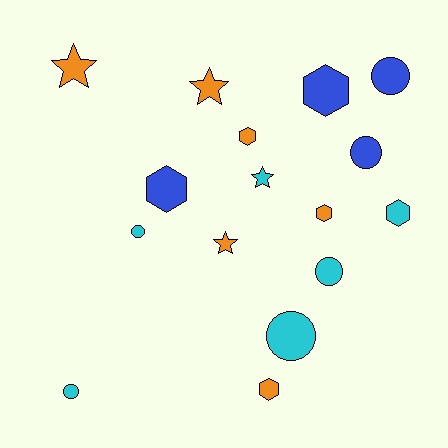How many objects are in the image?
There are 16 objects.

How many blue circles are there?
There are 2 blue circles.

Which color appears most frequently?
Orange, with 6 objects.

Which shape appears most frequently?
Hexagon, with 6 objects.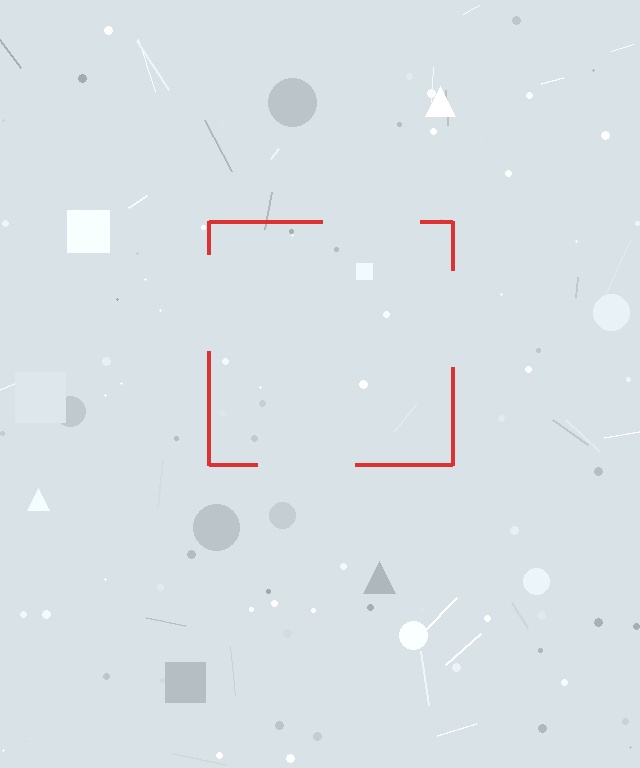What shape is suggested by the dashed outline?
The dashed outline suggests a square.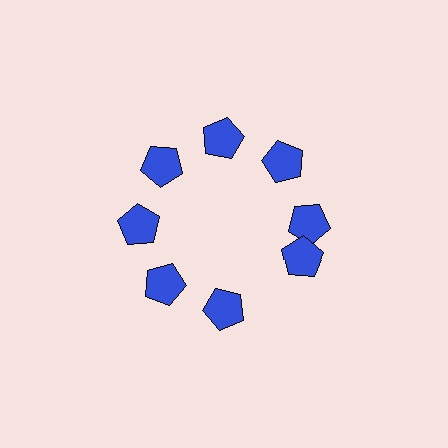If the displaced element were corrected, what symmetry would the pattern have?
It would have 8-fold rotational symmetry — the pattern would map onto itself every 45 degrees.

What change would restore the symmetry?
The symmetry would be restored by rotating it back into even spacing with its neighbors so that all 8 pentagons sit at equal angles and equal distance from the center.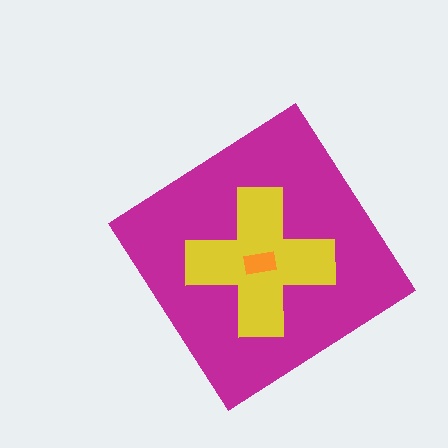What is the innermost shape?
The orange rectangle.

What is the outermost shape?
The magenta diamond.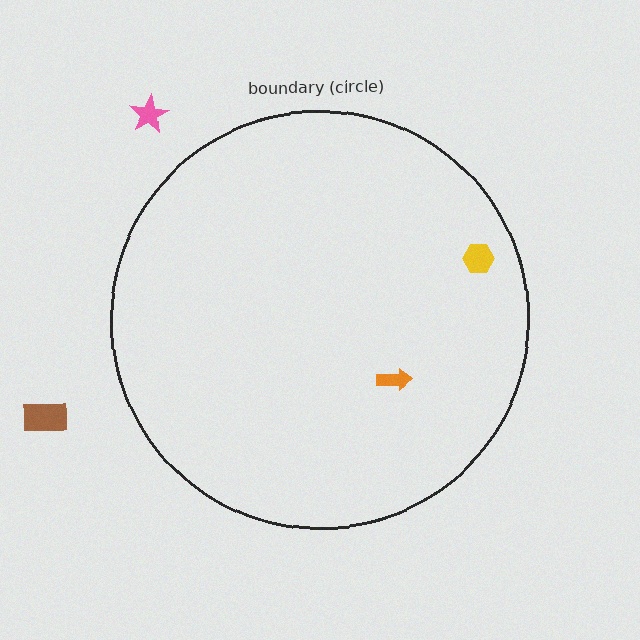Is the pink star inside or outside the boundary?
Outside.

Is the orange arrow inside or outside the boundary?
Inside.